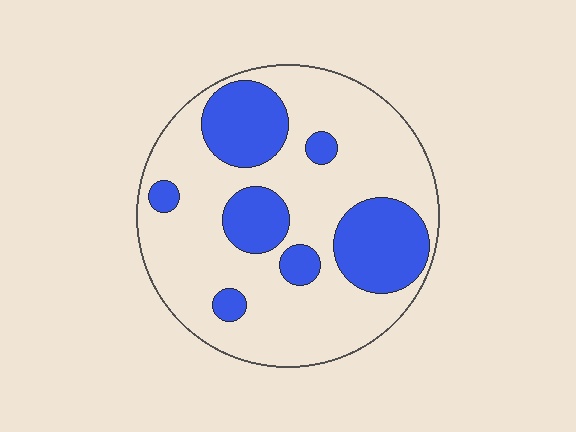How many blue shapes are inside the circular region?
7.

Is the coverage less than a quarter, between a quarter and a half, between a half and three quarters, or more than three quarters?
Between a quarter and a half.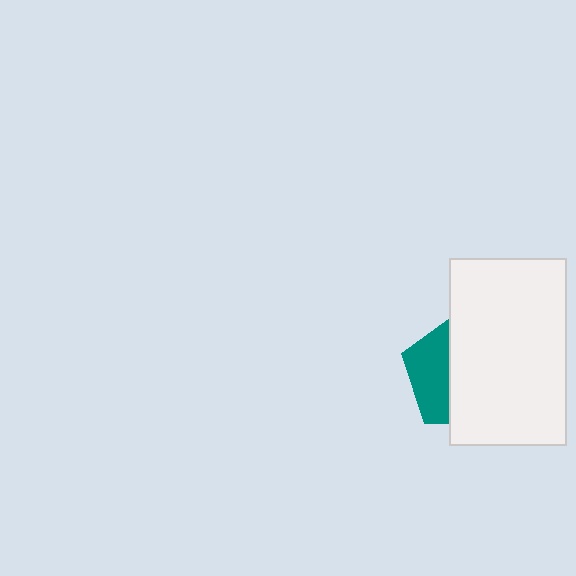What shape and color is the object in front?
The object in front is a white rectangle.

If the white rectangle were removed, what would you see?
You would see the complete teal pentagon.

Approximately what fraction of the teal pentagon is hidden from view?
Roughly 63% of the teal pentagon is hidden behind the white rectangle.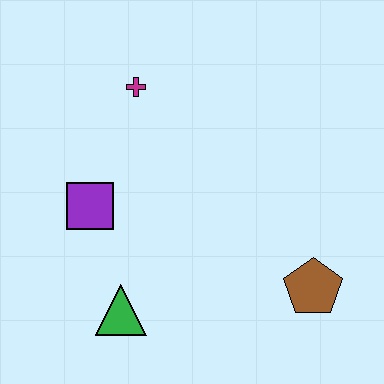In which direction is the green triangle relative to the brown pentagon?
The green triangle is to the left of the brown pentagon.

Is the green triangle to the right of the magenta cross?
No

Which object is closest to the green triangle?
The purple square is closest to the green triangle.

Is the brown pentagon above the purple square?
No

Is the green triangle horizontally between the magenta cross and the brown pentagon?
No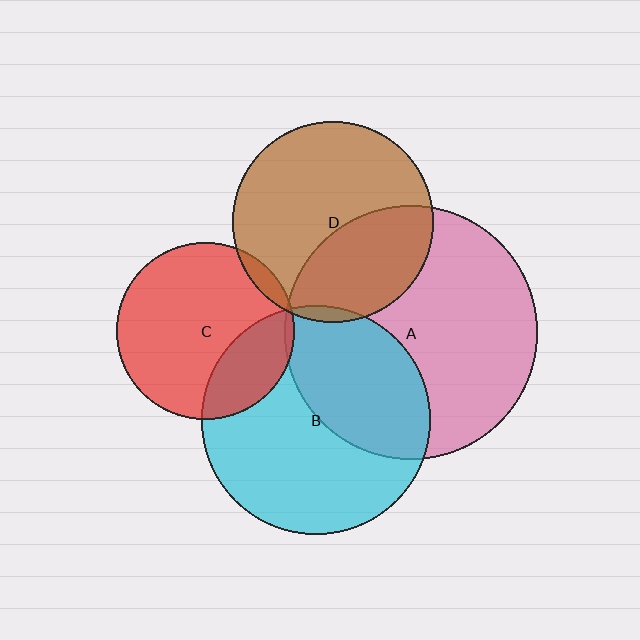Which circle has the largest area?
Circle A (pink).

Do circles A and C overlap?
Yes.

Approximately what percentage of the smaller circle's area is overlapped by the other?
Approximately 5%.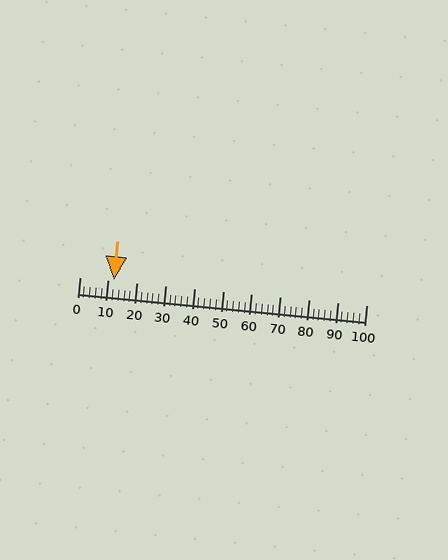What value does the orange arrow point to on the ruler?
The orange arrow points to approximately 12.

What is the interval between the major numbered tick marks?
The major tick marks are spaced 10 units apart.